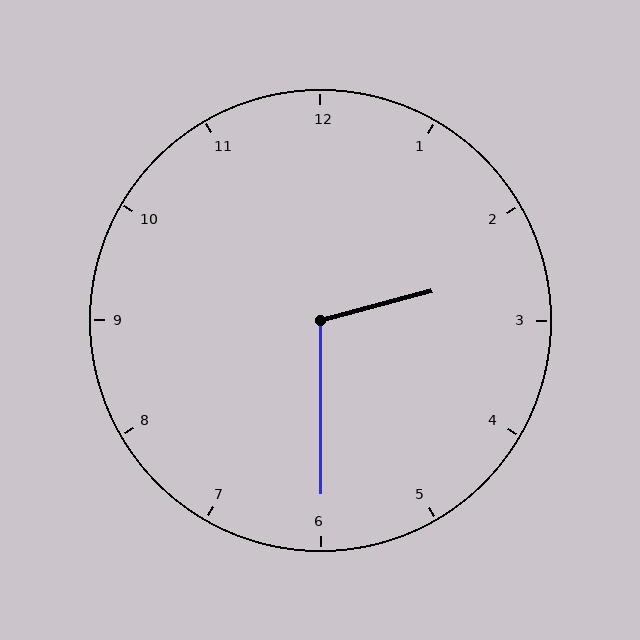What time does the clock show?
2:30.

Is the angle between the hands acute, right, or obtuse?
It is obtuse.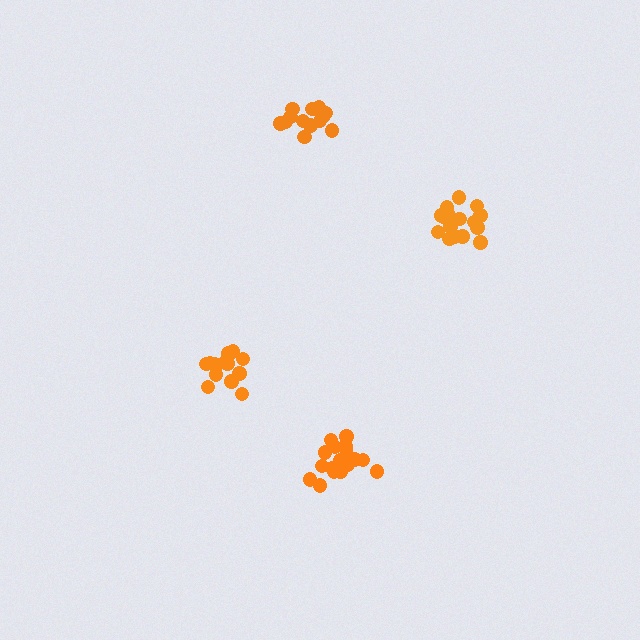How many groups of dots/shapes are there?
There are 4 groups.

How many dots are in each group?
Group 1: 17 dots, Group 2: 14 dots, Group 3: 14 dots, Group 4: 17 dots (62 total).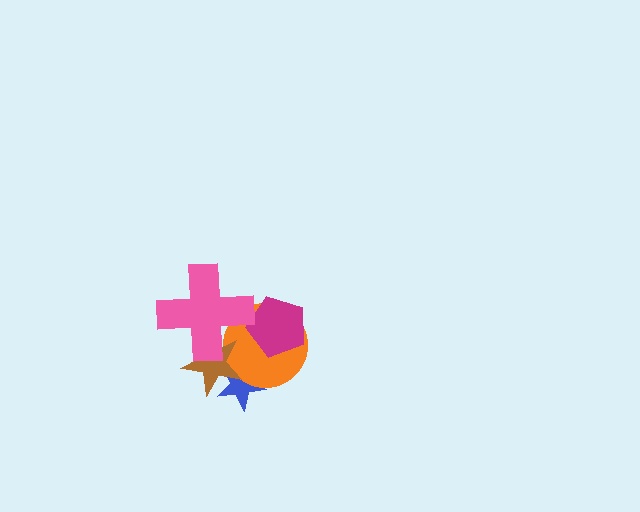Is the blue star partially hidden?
Yes, it is partially covered by another shape.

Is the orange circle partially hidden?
Yes, it is partially covered by another shape.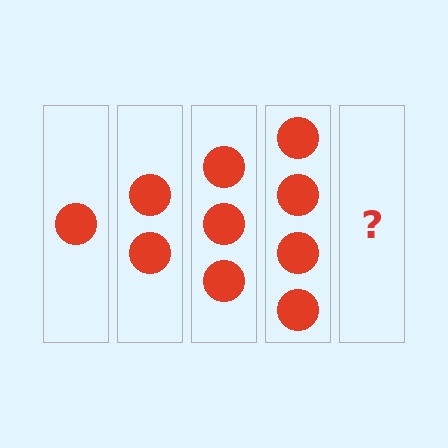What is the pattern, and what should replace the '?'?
The pattern is that each step adds one more circle. The '?' should be 5 circles.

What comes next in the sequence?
The next element should be 5 circles.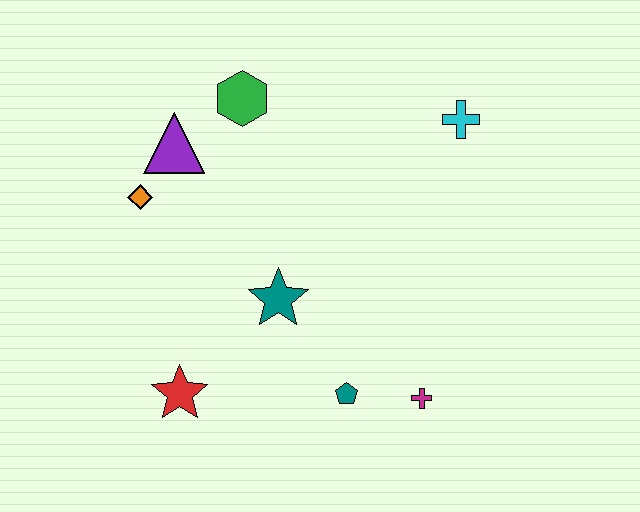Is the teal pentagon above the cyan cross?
No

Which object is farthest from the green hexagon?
The magenta cross is farthest from the green hexagon.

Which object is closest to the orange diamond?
The purple triangle is closest to the orange diamond.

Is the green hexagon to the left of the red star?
No